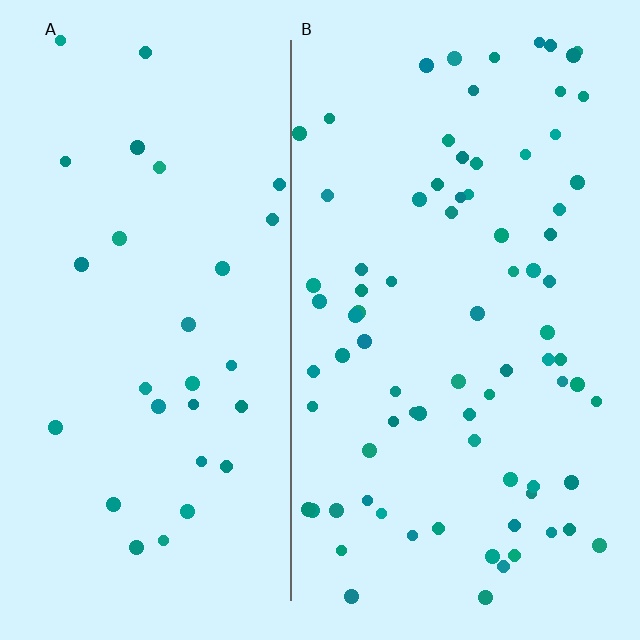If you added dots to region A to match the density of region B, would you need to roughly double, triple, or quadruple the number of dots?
Approximately triple.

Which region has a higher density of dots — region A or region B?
B (the right).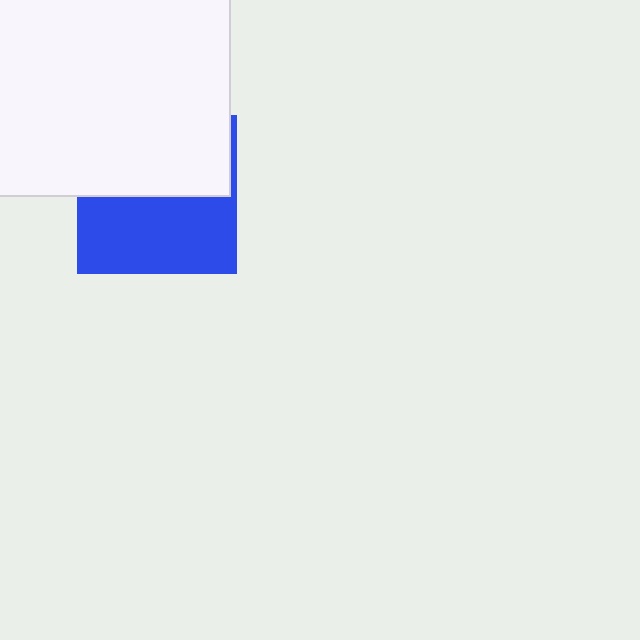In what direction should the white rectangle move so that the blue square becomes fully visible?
The white rectangle should move up. That is the shortest direction to clear the overlap and leave the blue square fully visible.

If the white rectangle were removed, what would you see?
You would see the complete blue square.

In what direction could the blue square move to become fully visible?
The blue square could move down. That would shift it out from behind the white rectangle entirely.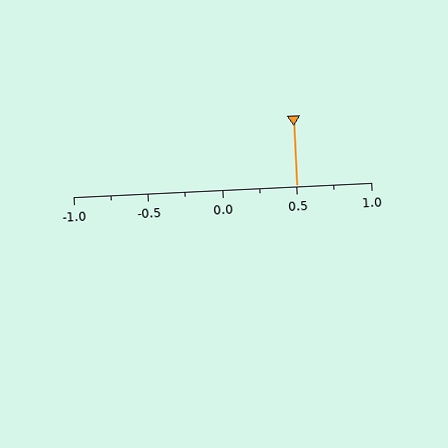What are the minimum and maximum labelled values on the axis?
The axis runs from -1.0 to 1.0.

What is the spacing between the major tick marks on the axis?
The major ticks are spaced 0.5 apart.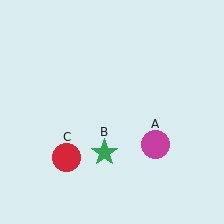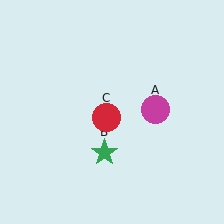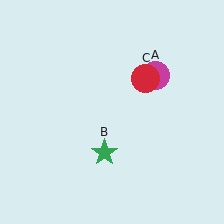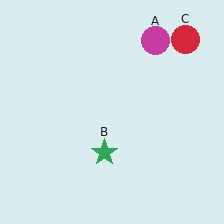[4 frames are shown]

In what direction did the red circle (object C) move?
The red circle (object C) moved up and to the right.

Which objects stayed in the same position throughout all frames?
Green star (object B) remained stationary.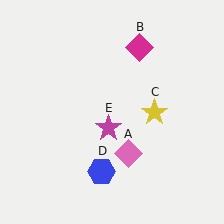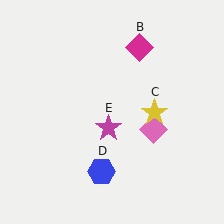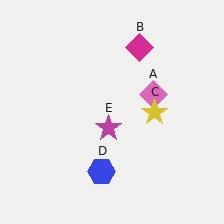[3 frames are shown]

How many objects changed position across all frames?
1 object changed position: pink diamond (object A).